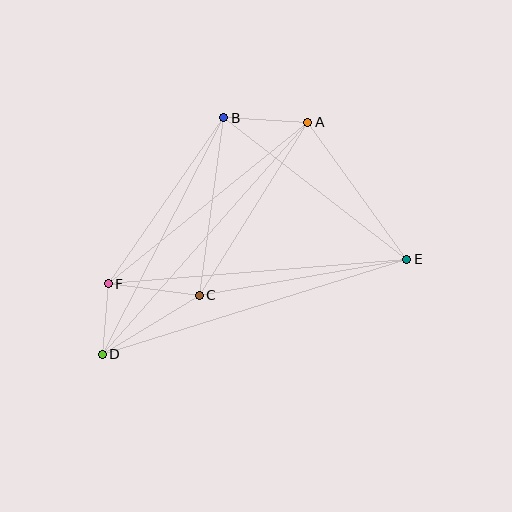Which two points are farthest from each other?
Points D and E are farthest from each other.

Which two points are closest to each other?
Points D and F are closest to each other.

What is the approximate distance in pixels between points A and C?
The distance between A and C is approximately 204 pixels.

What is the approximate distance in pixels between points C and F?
The distance between C and F is approximately 92 pixels.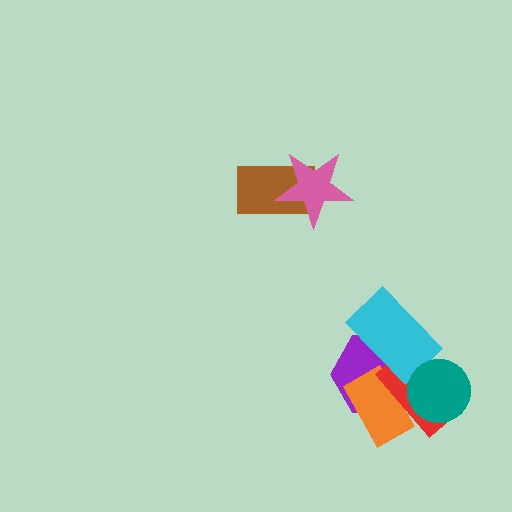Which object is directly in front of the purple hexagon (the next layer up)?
The orange rectangle is directly in front of the purple hexagon.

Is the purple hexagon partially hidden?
Yes, it is partially covered by another shape.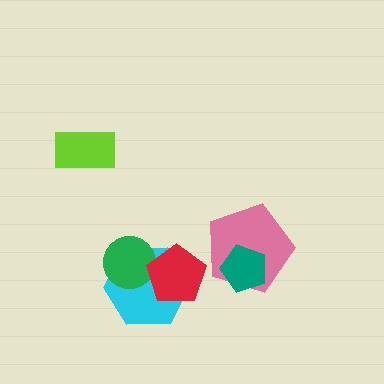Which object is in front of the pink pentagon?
The teal pentagon is in front of the pink pentagon.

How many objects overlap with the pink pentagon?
1 object overlaps with the pink pentagon.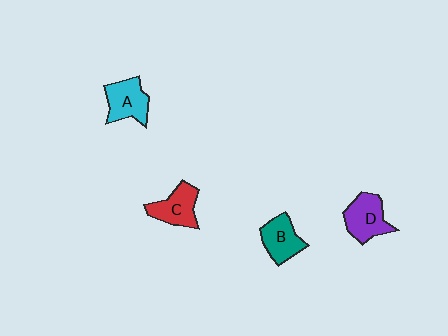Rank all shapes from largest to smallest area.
From largest to smallest: D (purple), A (cyan), C (red), B (teal).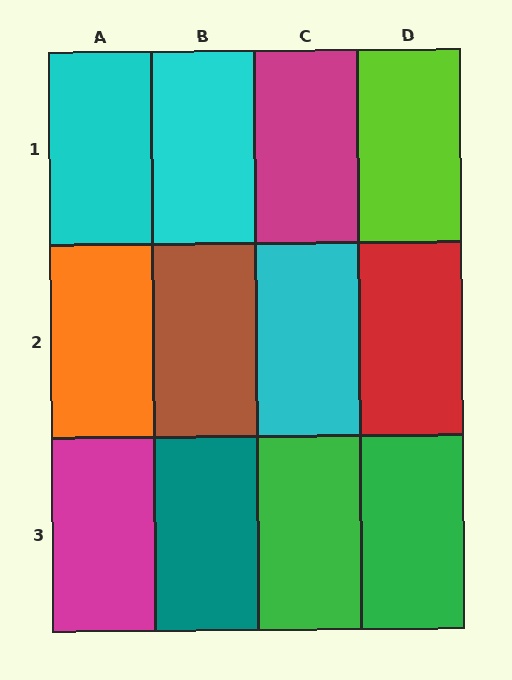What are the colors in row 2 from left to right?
Orange, brown, cyan, red.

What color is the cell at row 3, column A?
Magenta.